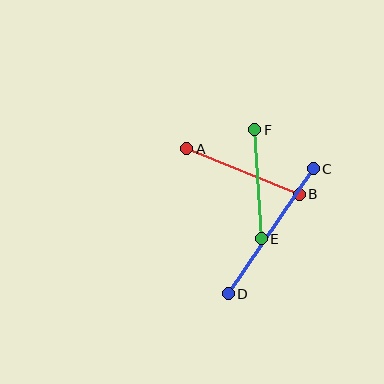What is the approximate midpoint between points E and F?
The midpoint is at approximately (258, 184) pixels.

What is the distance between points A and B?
The distance is approximately 121 pixels.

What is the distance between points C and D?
The distance is approximately 151 pixels.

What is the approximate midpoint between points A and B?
The midpoint is at approximately (243, 172) pixels.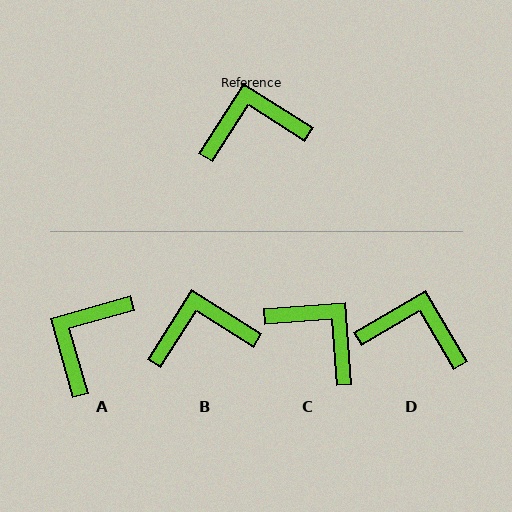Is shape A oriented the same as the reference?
No, it is off by about 48 degrees.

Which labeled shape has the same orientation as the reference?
B.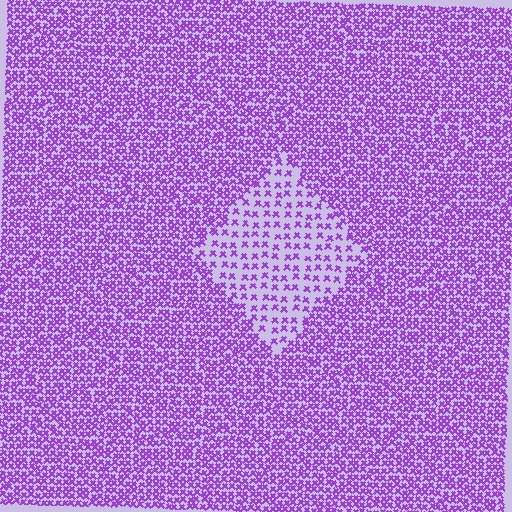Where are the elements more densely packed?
The elements are more densely packed outside the diamond boundary.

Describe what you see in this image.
The image contains small purple elements arranged at two different densities. A diamond-shaped region is visible where the elements are less densely packed than the surrounding area.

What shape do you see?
I see a diamond.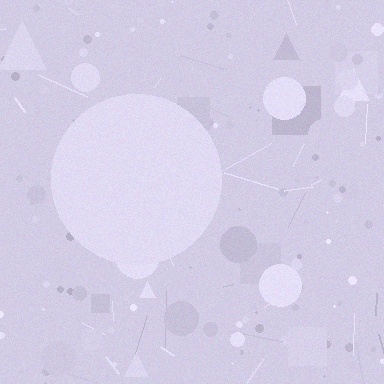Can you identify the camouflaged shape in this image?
The camouflaged shape is a circle.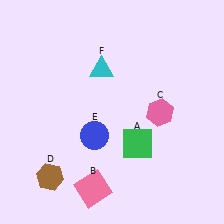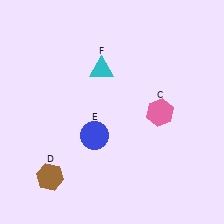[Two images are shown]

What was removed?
The pink square (B), the green square (A) were removed in Image 2.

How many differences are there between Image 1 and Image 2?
There are 2 differences between the two images.